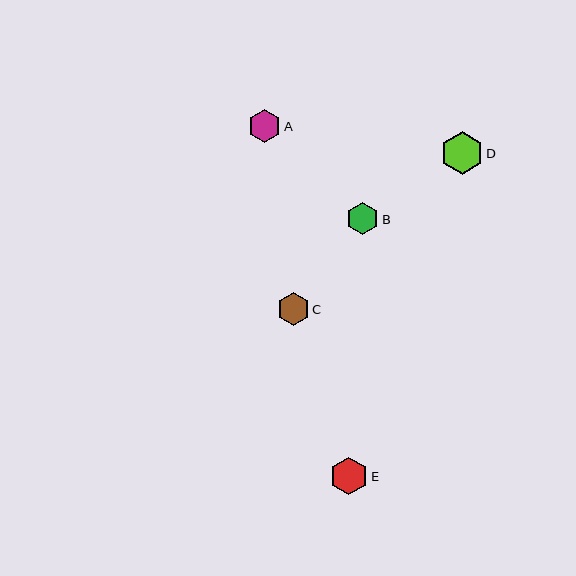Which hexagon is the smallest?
Hexagon C is the smallest with a size of approximately 32 pixels.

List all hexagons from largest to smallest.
From largest to smallest: D, E, B, A, C.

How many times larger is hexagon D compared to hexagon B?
Hexagon D is approximately 1.3 times the size of hexagon B.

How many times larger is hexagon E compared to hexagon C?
Hexagon E is approximately 1.2 times the size of hexagon C.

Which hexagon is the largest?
Hexagon D is the largest with a size of approximately 42 pixels.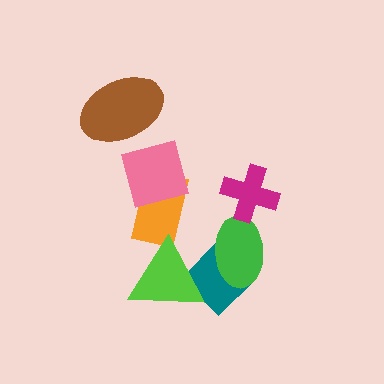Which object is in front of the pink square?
The brown ellipse is in front of the pink square.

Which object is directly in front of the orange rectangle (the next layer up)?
The pink square is directly in front of the orange rectangle.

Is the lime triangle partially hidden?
No, no other shape covers it.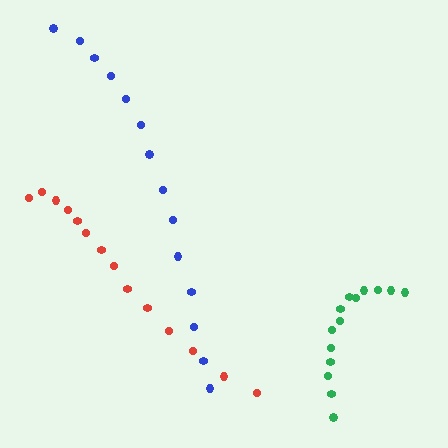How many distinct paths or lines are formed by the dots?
There are 3 distinct paths.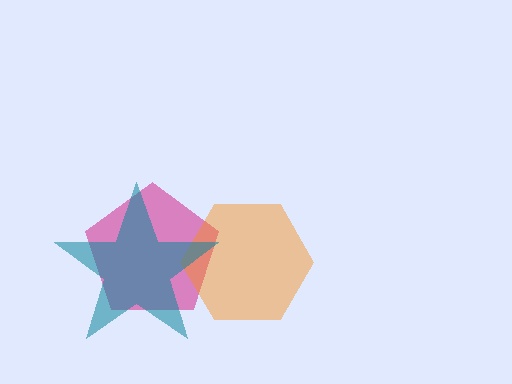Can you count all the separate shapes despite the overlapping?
Yes, there are 3 separate shapes.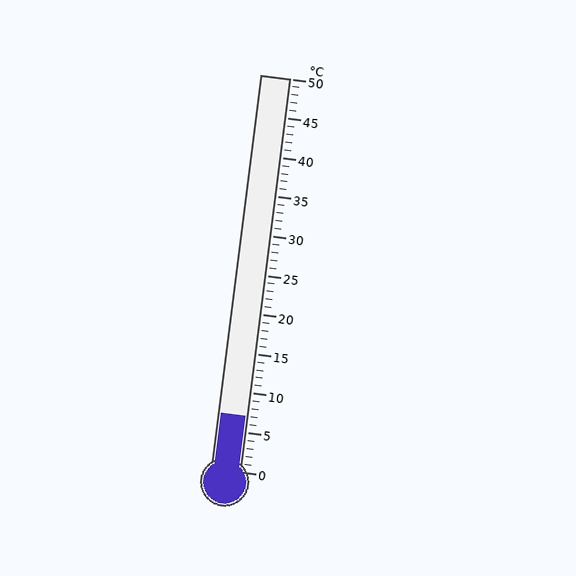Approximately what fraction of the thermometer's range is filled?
The thermometer is filled to approximately 15% of its range.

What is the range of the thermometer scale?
The thermometer scale ranges from 0°C to 50°C.